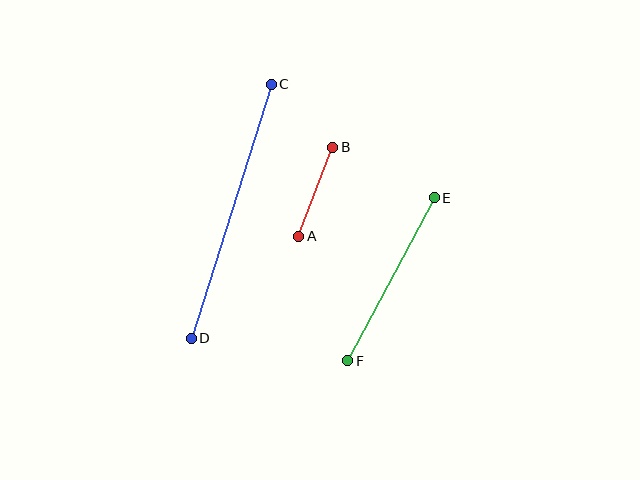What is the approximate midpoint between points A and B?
The midpoint is at approximately (316, 192) pixels.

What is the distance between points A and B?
The distance is approximately 95 pixels.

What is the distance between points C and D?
The distance is approximately 266 pixels.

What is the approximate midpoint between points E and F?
The midpoint is at approximately (391, 279) pixels.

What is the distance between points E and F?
The distance is approximately 184 pixels.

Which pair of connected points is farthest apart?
Points C and D are farthest apart.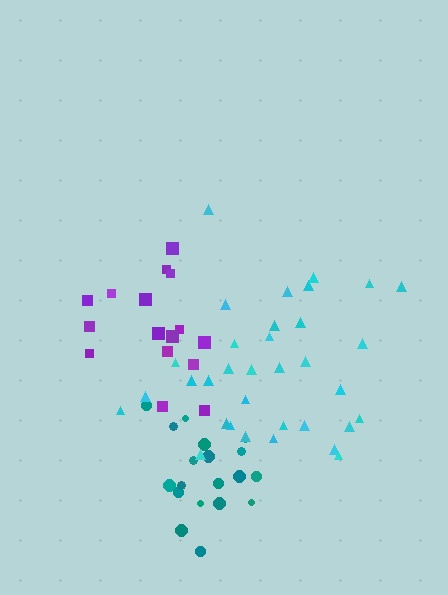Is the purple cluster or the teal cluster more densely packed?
Teal.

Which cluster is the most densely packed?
Teal.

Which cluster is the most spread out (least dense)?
Cyan.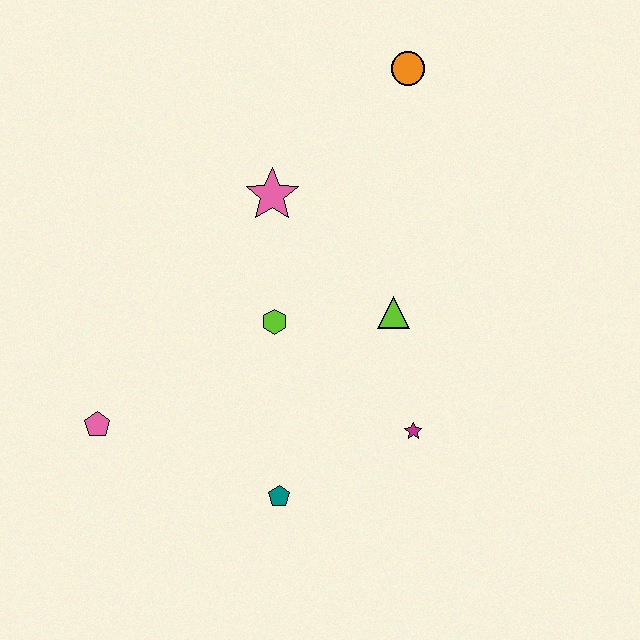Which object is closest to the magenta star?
The lime triangle is closest to the magenta star.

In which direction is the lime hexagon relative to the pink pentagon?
The lime hexagon is to the right of the pink pentagon.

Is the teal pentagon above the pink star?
No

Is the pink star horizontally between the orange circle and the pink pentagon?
Yes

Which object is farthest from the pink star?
The teal pentagon is farthest from the pink star.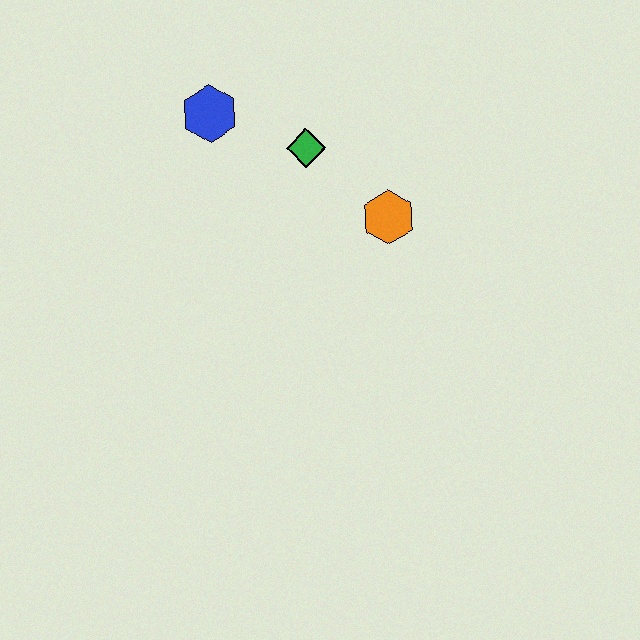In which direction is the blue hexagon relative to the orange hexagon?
The blue hexagon is to the left of the orange hexagon.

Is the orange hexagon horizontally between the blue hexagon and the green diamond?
No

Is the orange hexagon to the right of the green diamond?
Yes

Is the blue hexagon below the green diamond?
No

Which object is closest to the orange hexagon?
The green diamond is closest to the orange hexagon.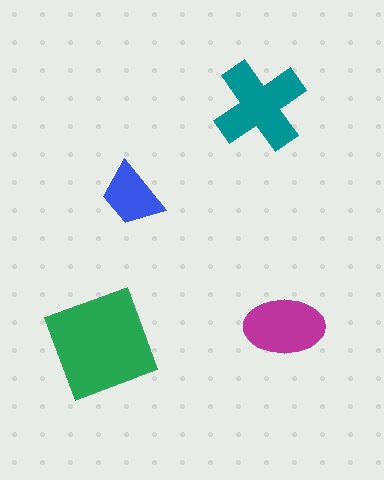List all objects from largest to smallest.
The green diamond, the teal cross, the magenta ellipse, the blue trapezoid.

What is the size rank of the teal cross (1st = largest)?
2nd.